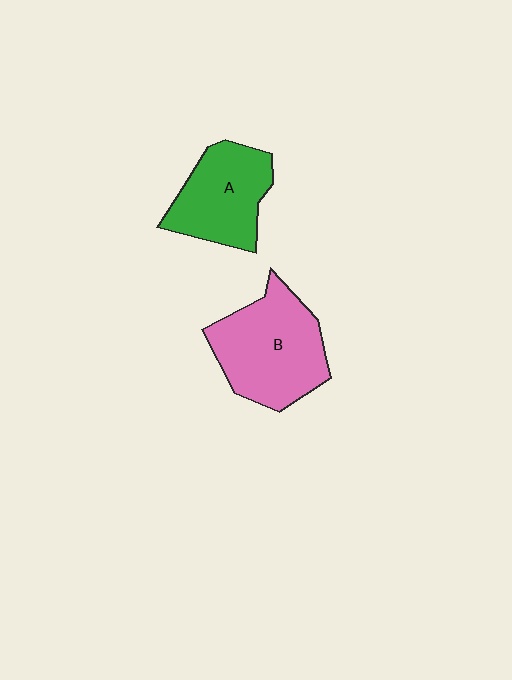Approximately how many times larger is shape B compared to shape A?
Approximately 1.3 times.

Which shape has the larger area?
Shape B (pink).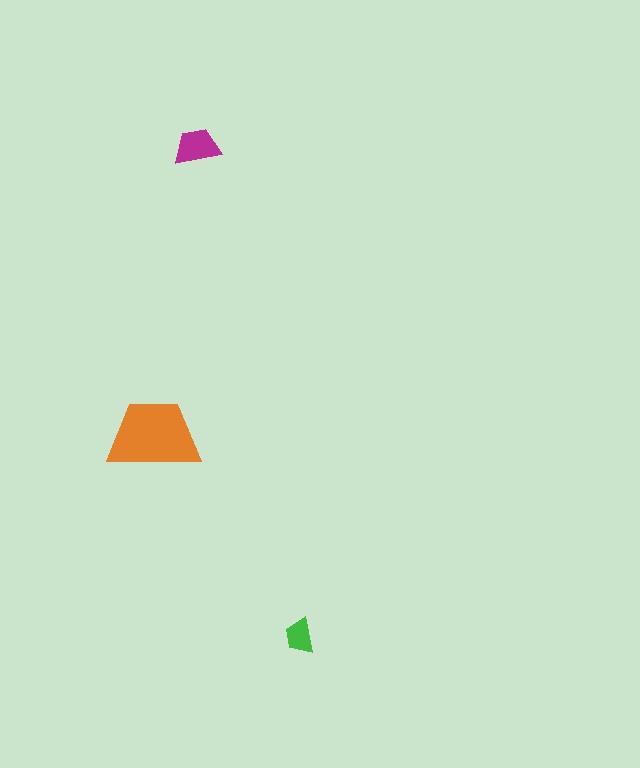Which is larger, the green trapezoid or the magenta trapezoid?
The magenta one.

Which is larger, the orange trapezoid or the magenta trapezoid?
The orange one.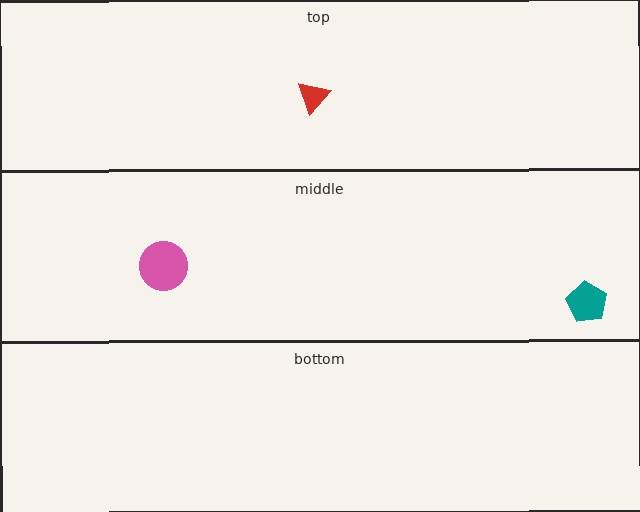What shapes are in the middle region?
The pink circle, the teal pentagon.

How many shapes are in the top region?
1.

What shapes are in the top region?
The red triangle.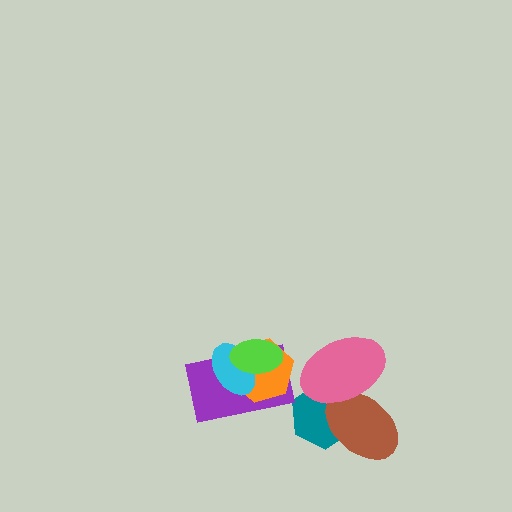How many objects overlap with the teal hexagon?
2 objects overlap with the teal hexagon.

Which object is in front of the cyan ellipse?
The lime ellipse is in front of the cyan ellipse.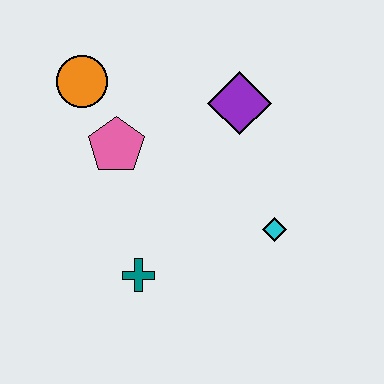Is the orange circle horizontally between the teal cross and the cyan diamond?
No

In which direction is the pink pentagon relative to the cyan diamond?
The pink pentagon is to the left of the cyan diamond.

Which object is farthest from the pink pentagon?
The cyan diamond is farthest from the pink pentagon.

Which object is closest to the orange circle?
The pink pentagon is closest to the orange circle.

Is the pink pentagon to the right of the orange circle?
Yes